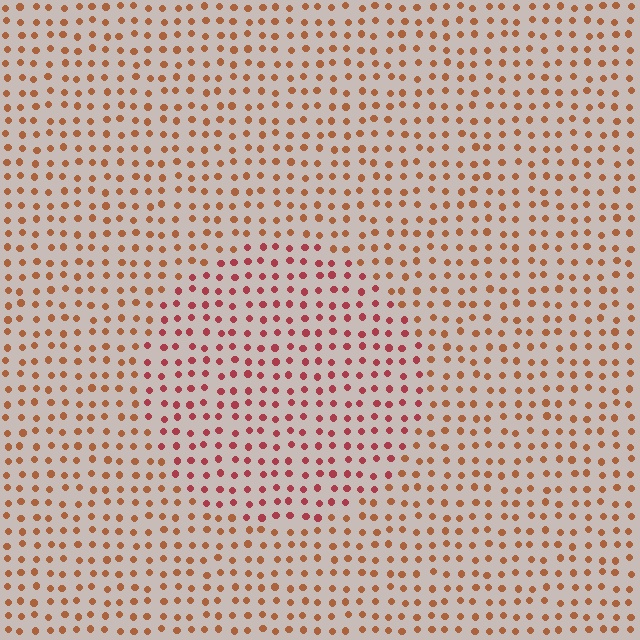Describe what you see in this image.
The image is filled with small brown elements in a uniform arrangement. A circle-shaped region is visible where the elements are tinted to a slightly different hue, forming a subtle color boundary.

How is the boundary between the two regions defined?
The boundary is defined purely by a slight shift in hue (about 30 degrees). Spacing, size, and orientation are identical on both sides.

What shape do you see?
I see a circle.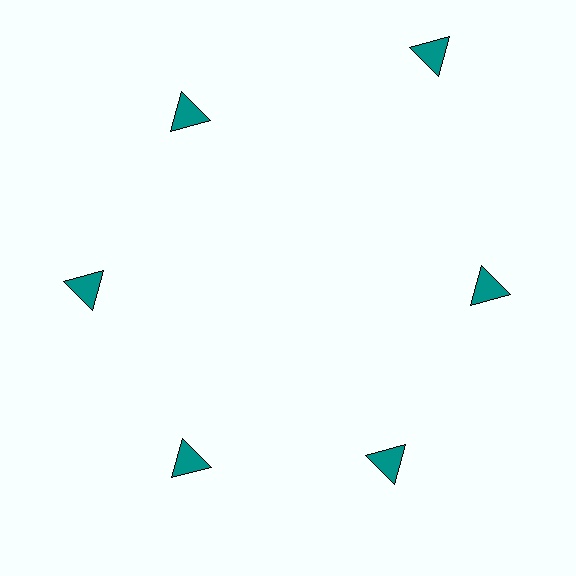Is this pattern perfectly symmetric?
No. The 6 teal triangles are arranged in a ring, but one element near the 1 o'clock position is pushed outward from the center, breaking the 6-fold rotational symmetry.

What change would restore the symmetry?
The symmetry would be restored by moving it inward, back onto the ring so that all 6 triangles sit at equal angles and equal distance from the center.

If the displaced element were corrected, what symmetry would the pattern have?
It would have 6-fold rotational symmetry — the pattern would map onto itself every 60 degrees.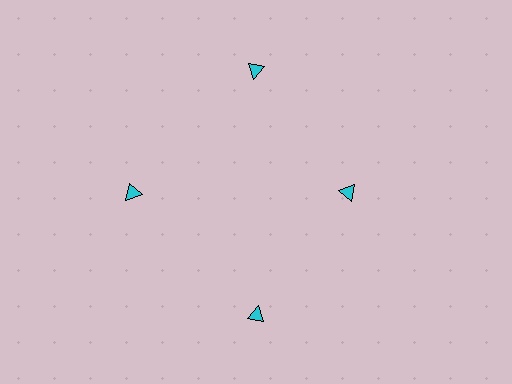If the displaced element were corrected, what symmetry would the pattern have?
It would have 4-fold rotational symmetry — the pattern would map onto itself every 90 degrees.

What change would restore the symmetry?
The symmetry would be restored by moving it outward, back onto the ring so that all 4 triangles sit at equal angles and equal distance from the center.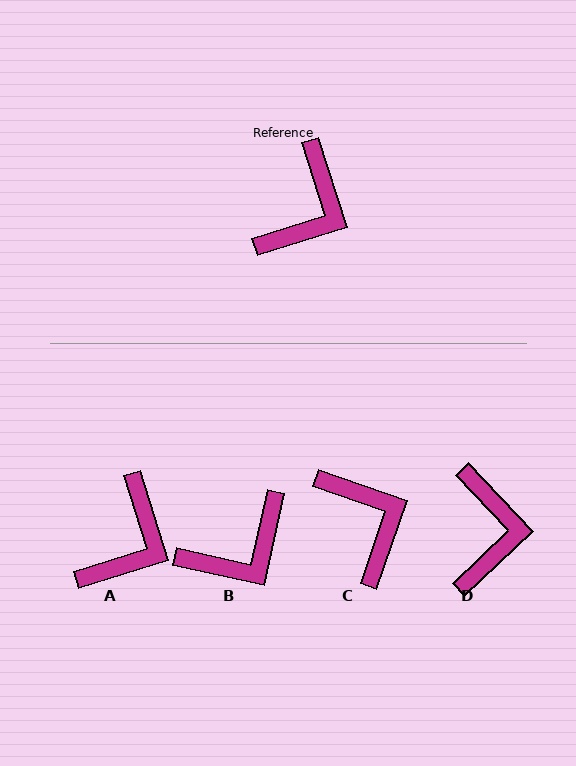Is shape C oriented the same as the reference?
No, it is off by about 54 degrees.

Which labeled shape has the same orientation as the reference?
A.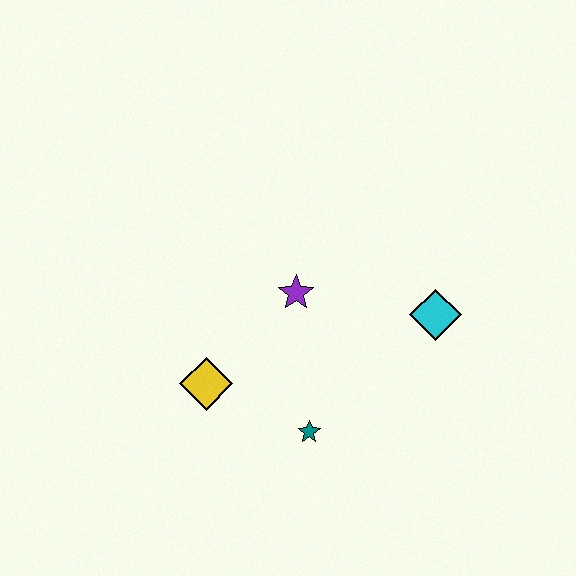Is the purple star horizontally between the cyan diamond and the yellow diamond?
Yes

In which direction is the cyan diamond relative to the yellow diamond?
The cyan diamond is to the right of the yellow diamond.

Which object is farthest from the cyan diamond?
The yellow diamond is farthest from the cyan diamond.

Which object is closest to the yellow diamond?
The teal star is closest to the yellow diamond.